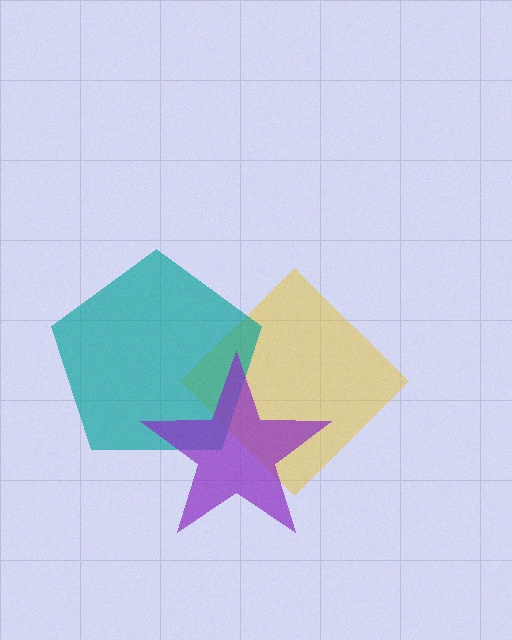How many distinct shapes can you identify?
There are 3 distinct shapes: a yellow diamond, a teal pentagon, a purple star.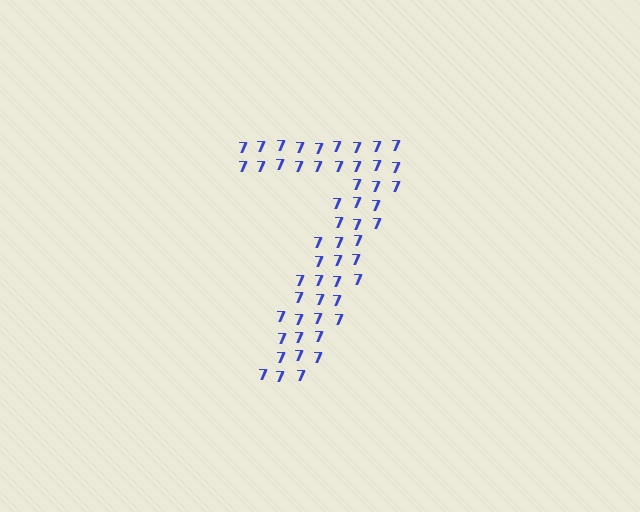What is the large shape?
The large shape is the digit 7.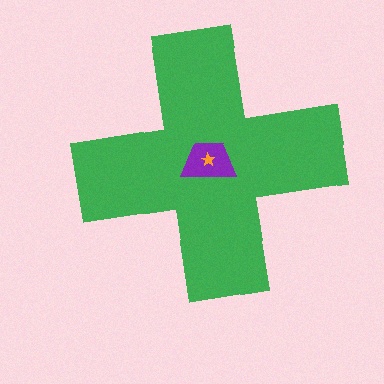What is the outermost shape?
The green cross.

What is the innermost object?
The orange star.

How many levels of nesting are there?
3.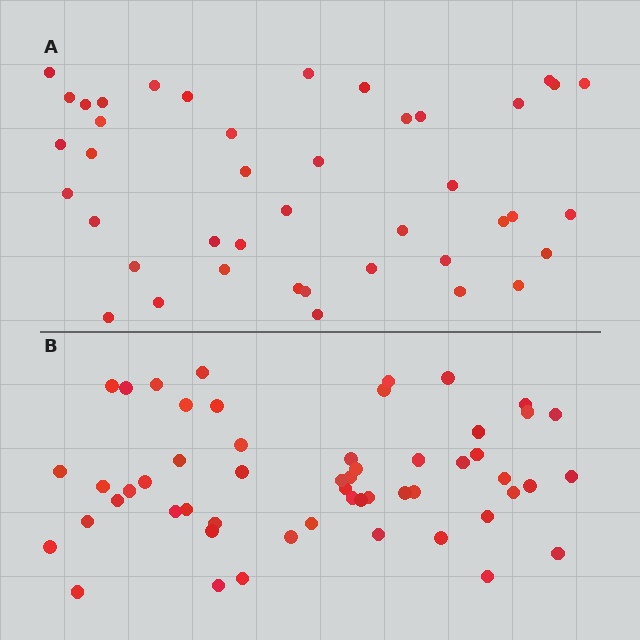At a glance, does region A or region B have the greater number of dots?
Region B (the bottom region) has more dots.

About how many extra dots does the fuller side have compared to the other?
Region B has roughly 12 or so more dots than region A.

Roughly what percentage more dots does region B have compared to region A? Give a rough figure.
About 30% more.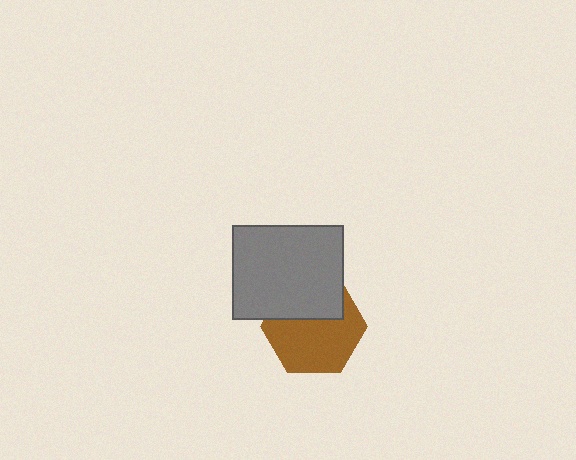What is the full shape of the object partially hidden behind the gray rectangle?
The partially hidden object is a brown hexagon.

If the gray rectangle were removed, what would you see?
You would see the complete brown hexagon.